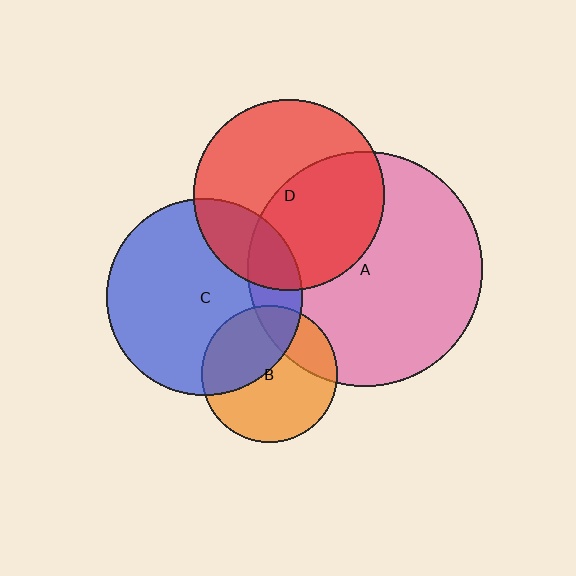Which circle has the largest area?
Circle A (pink).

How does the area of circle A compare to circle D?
Approximately 1.5 times.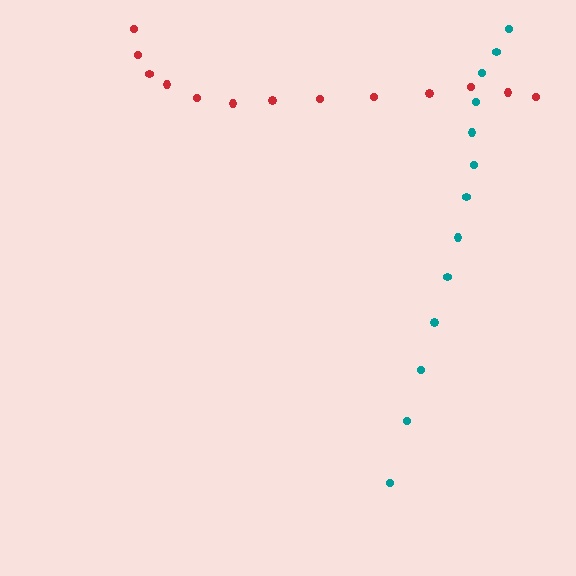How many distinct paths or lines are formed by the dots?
There are 2 distinct paths.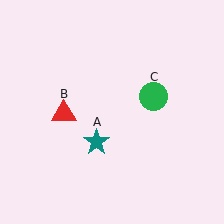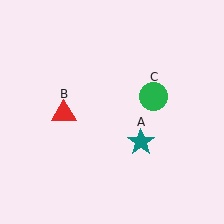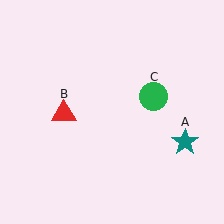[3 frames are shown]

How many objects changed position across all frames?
1 object changed position: teal star (object A).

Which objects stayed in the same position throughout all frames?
Red triangle (object B) and green circle (object C) remained stationary.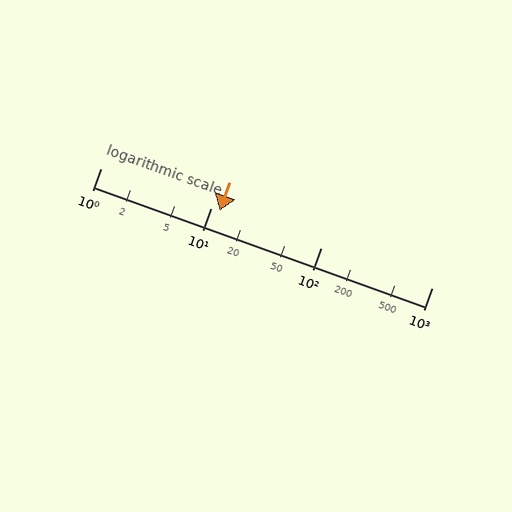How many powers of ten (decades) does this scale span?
The scale spans 3 decades, from 1 to 1000.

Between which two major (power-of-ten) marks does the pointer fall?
The pointer is between 10 and 100.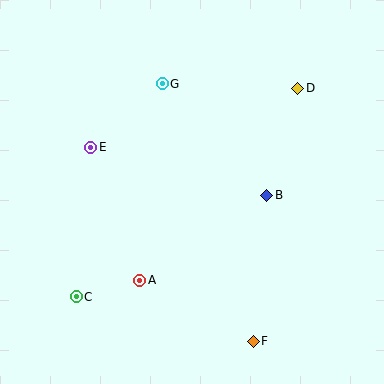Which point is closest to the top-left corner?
Point E is closest to the top-left corner.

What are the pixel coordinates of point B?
Point B is at (267, 195).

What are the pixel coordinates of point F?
Point F is at (253, 341).